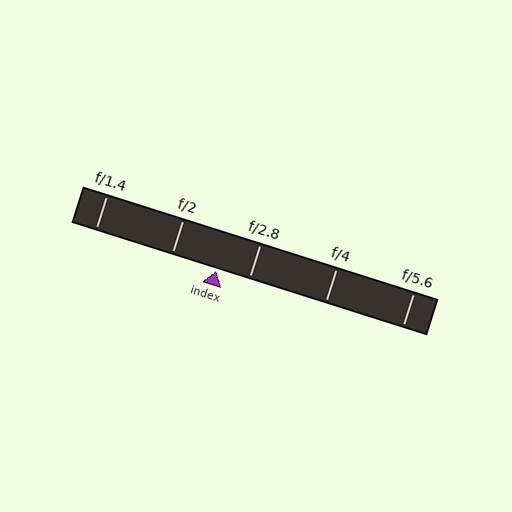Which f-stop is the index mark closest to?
The index mark is closest to f/2.8.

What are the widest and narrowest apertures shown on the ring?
The widest aperture shown is f/1.4 and the narrowest is f/5.6.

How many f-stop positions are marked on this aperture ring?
There are 5 f-stop positions marked.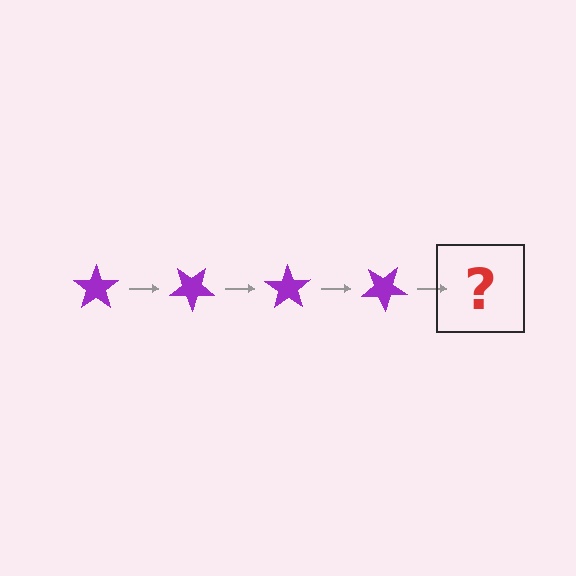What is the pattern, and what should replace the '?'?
The pattern is that the star rotates 35 degrees each step. The '?' should be a purple star rotated 140 degrees.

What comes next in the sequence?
The next element should be a purple star rotated 140 degrees.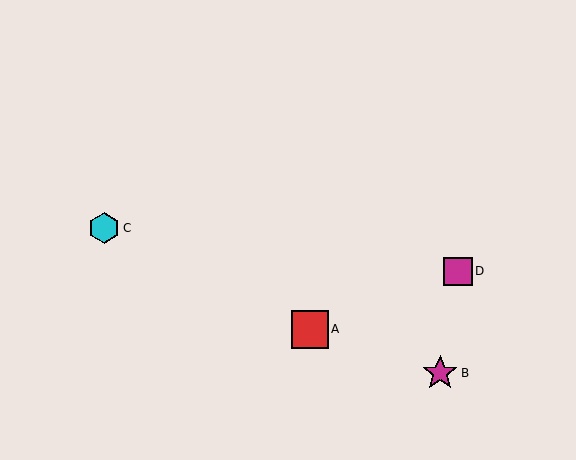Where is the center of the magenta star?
The center of the magenta star is at (440, 373).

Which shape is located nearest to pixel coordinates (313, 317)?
The red square (labeled A) at (310, 329) is nearest to that location.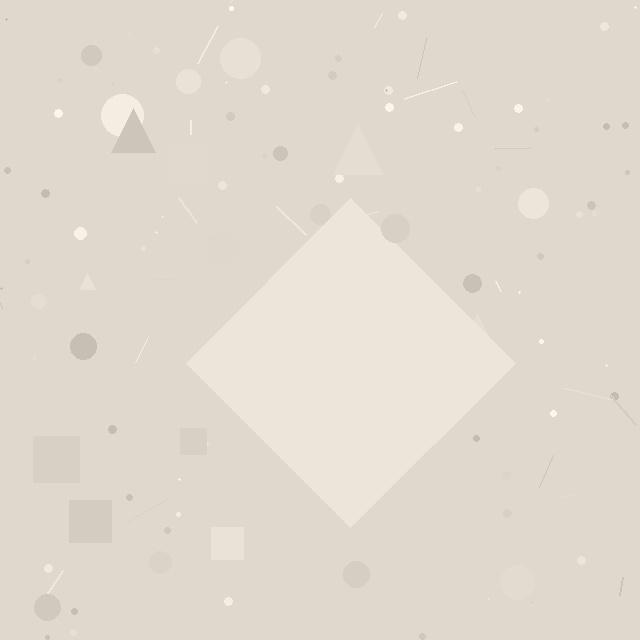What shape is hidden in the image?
A diamond is hidden in the image.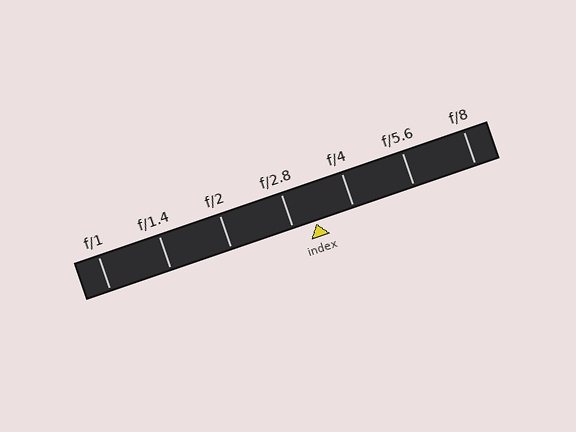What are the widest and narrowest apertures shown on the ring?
The widest aperture shown is f/1 and the narrowest is f/8.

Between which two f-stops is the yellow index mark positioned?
The index mark is between f/2.8 and f/4.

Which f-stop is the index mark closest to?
The index mark is closest to f/2.8.